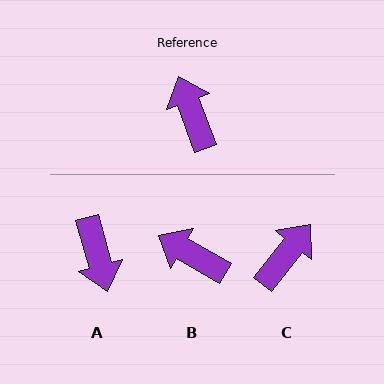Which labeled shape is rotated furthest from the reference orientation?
A, about 175 degrees away.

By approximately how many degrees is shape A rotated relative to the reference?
Approximately 175 degrees counter-clockwise.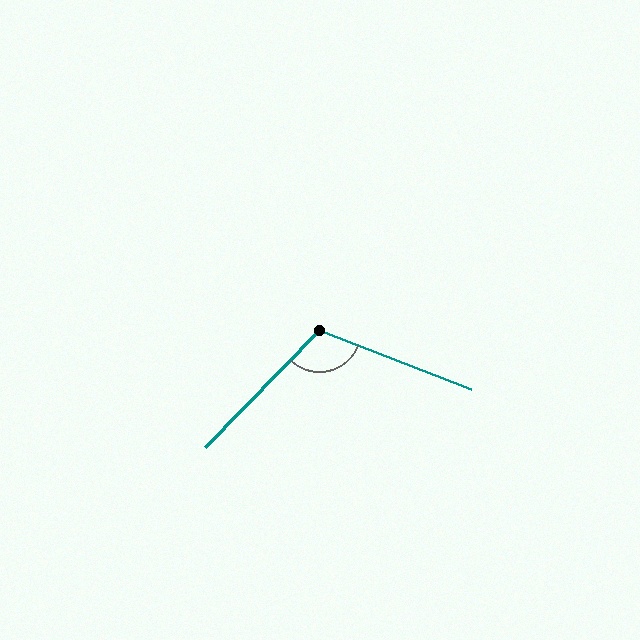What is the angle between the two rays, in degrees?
Approximately 113 degrees.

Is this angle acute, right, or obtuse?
It is obtuse.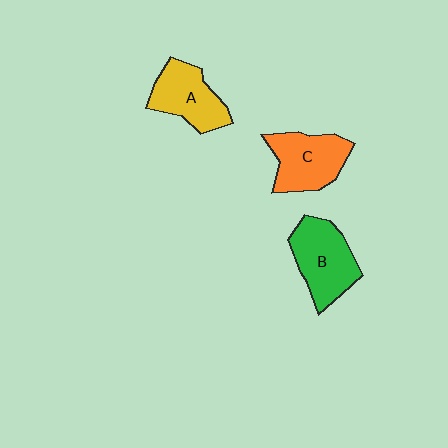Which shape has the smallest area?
Shape A (yellow).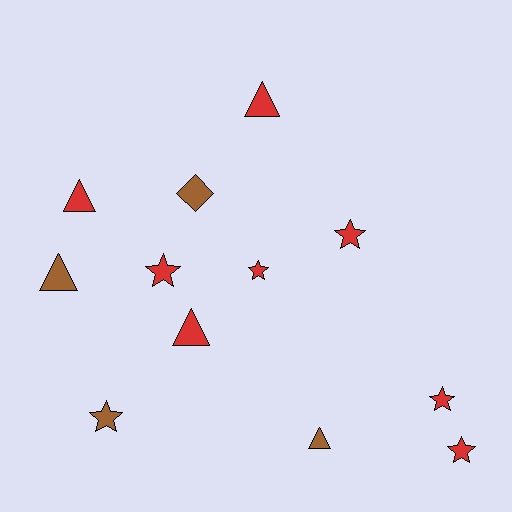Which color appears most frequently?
Red, with 8 objects.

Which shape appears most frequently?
Star, with 6 objects.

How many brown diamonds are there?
There is 1 brown diamond.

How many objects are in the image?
There are 12 objects.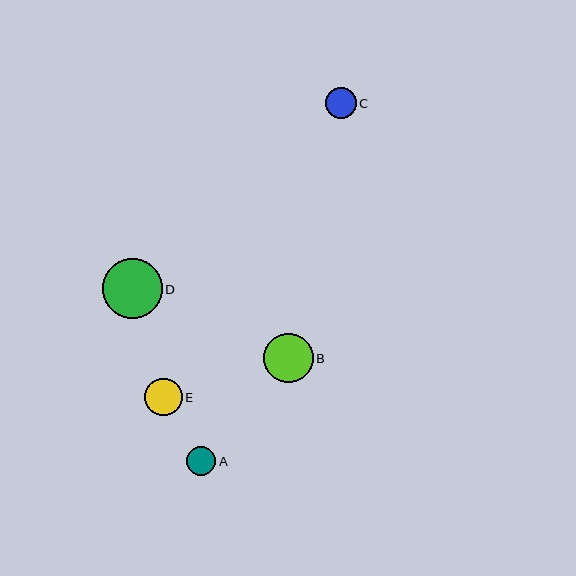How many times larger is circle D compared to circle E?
Circle D is approximately 1.6 times the size of circle E.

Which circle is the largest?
Circle D is the largest with a size of approximately 59 pixels.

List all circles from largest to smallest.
From largest to smallest: D, B, E, C, A.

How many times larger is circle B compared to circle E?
Circle B is approximately 1.3 times the size of circle E.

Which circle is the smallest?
Circle A is the smallest with a size of approximately 29 pixels.